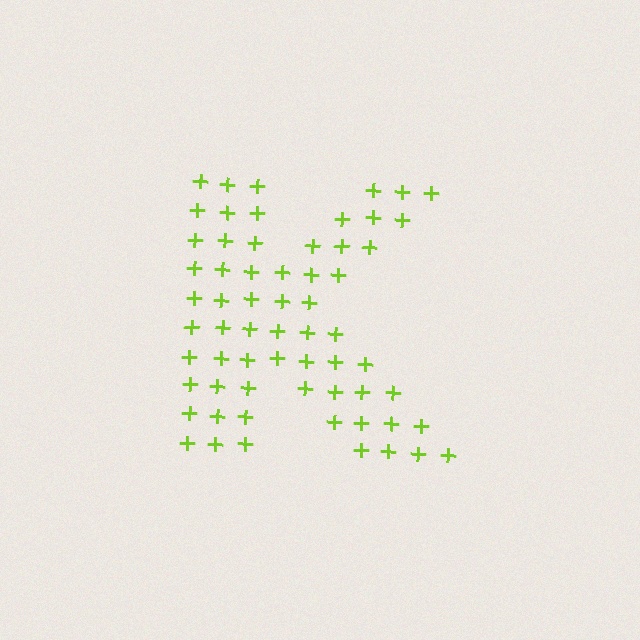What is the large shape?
The large shape is the letter K.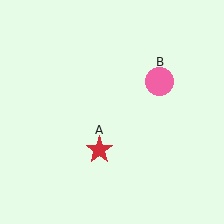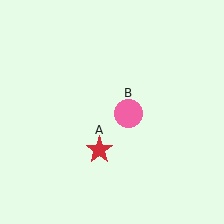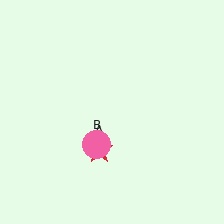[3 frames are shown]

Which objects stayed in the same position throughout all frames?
Red star (object A) remained stationary.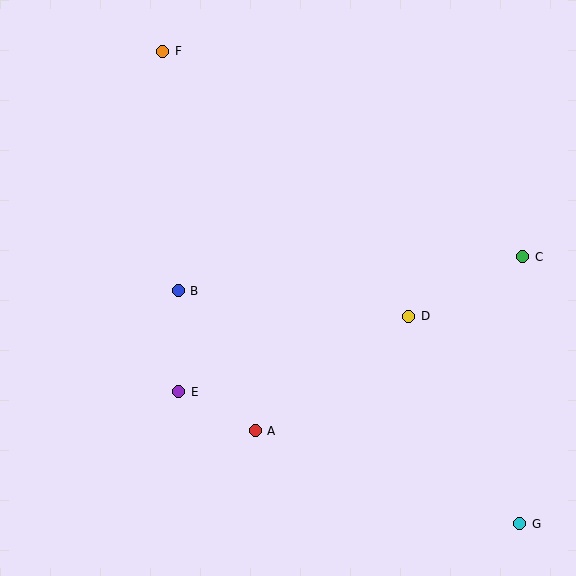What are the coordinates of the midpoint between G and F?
The midpoint between G and F is at (341, 288).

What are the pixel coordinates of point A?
Point A is at (255, 431).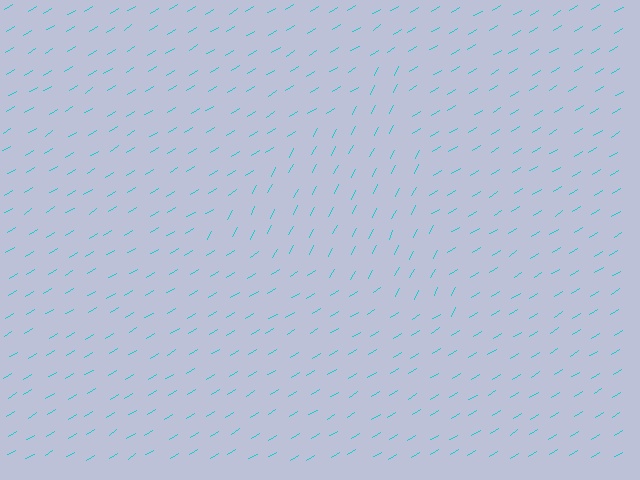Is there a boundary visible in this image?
Yes, there is a texture boundary formed by a change in line orientation.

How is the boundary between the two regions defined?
The boundary is defined purely by a change in line orientation (approximately 31 degrees difference). All lines are the same color and thickness.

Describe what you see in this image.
The image is filled with small cyan line segments. A triangle region in the image has lines oriented differently from the surrounding lines, creating a visible texture boundary.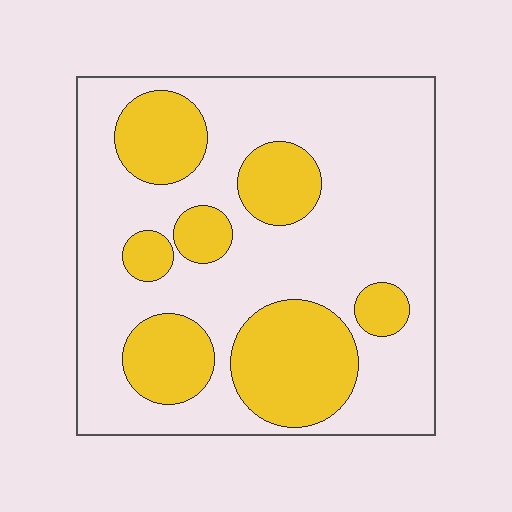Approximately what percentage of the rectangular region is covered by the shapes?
Approximately 30%.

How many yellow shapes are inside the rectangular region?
7.